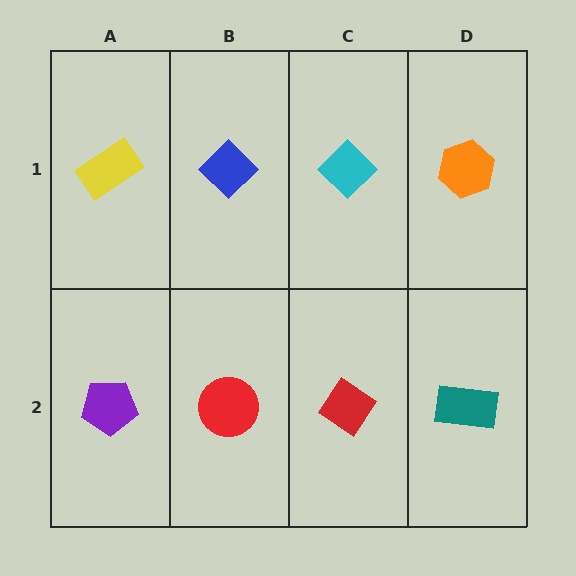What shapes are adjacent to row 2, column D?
An orange hexagon (row 1, column D), a red diamond (row 2, column C).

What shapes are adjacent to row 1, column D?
A teal rectangle (row 2, column D), a cyan diamond (row 1, column C).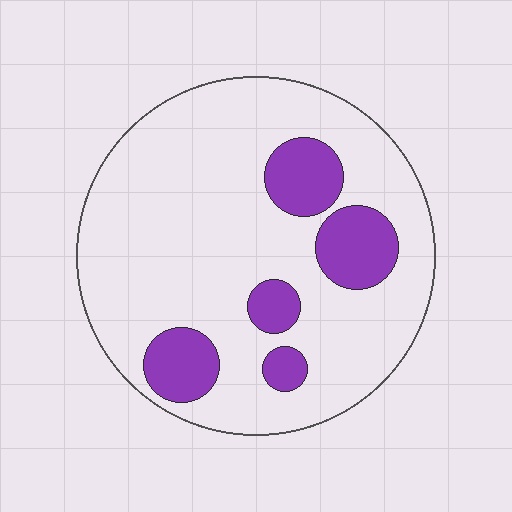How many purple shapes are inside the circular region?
5.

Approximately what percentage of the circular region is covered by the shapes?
Approximately 20%.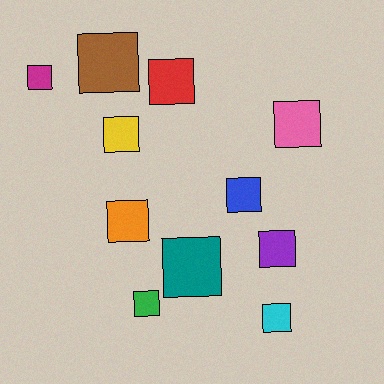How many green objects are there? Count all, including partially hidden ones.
There is 1 green object.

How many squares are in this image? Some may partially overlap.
There are 11 squares.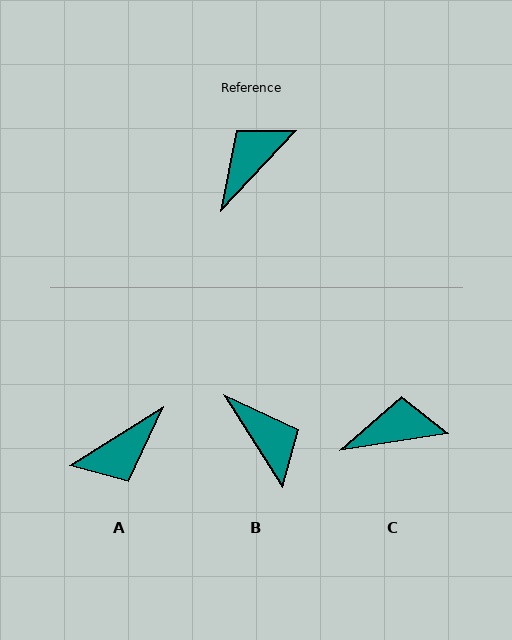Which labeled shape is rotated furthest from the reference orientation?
A, about 165 degrees away.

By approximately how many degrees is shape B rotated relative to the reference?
Approximately 105 degrees clockwise.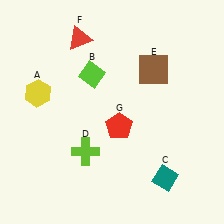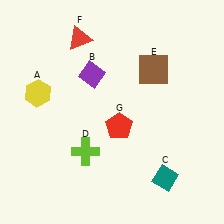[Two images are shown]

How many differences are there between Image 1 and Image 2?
There is 1 difference between the two images.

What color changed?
The diamond (B) changed from lime in Image 1 to purple in Image 2.